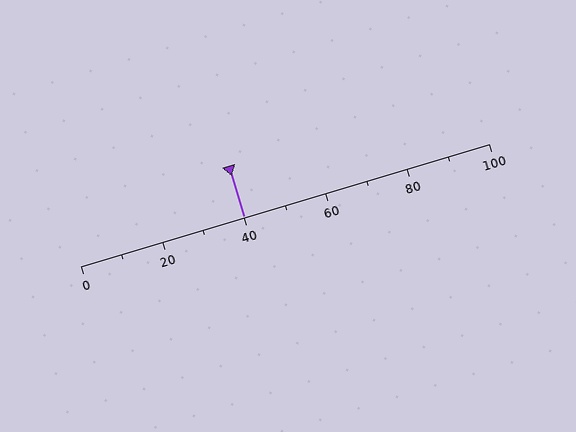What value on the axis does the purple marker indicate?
The marker indicates approximately 40.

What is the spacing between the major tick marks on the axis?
The major ticks are spaced 20 apart.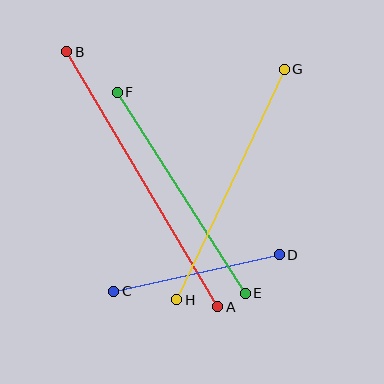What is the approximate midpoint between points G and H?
The midpoint is at approximately (231, 184) pixels.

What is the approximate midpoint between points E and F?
The midpoint is at approximately (181, 193) pixels.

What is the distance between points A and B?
The distance is approximately 296 pixels.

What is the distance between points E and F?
The distance is approximately 238 pixels.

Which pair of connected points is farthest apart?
Points A and B are farthest apart.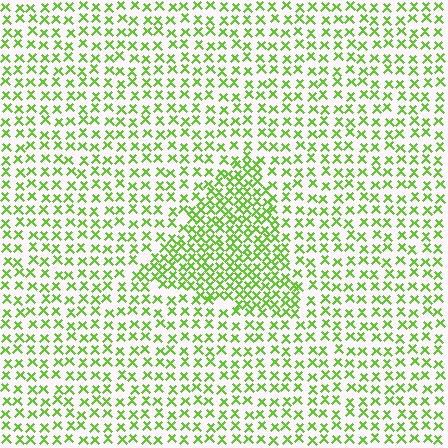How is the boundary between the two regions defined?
The boundary is defined by a change in element density (approximately 1.9x ratio). All elements are the same color, size, and shape.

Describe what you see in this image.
The image contains small lime elements arranged at two different densities. A triangle-shaped region is visible where the elements are more densely packed than the surrounding area.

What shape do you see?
I see a triangle.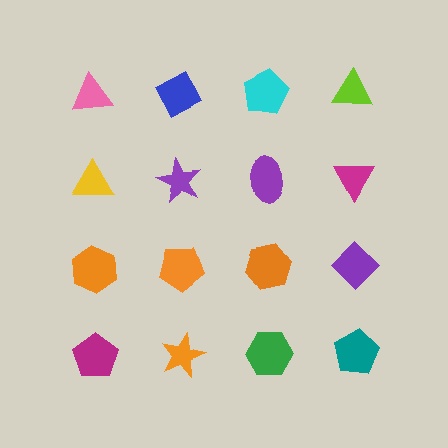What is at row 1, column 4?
A lime triangle.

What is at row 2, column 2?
A purple star.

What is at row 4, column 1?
A magenta pentagon.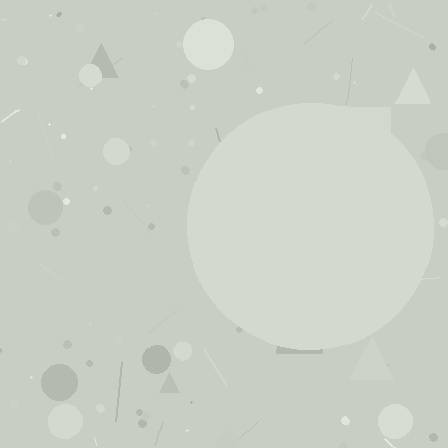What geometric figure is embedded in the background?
A circle is embedded in the background.